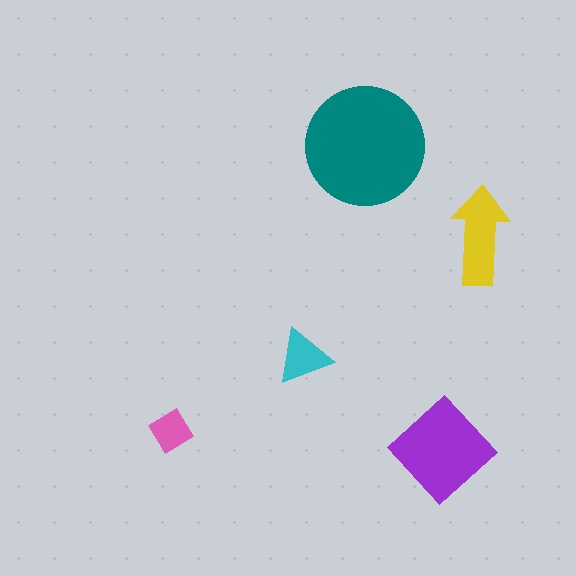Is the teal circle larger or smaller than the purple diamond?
Larger.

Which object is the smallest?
The pink diamond.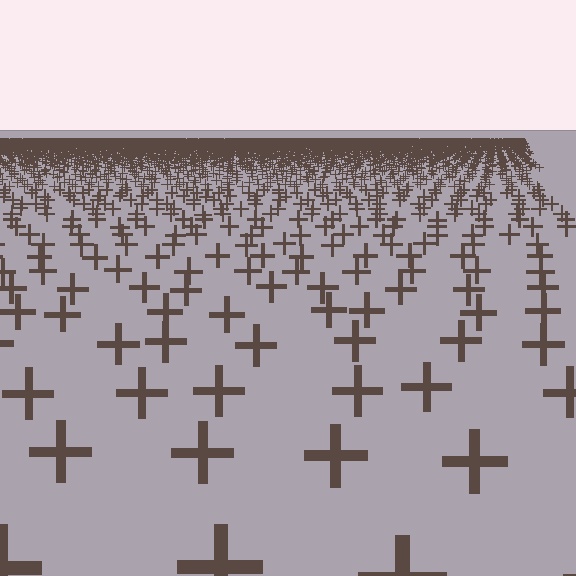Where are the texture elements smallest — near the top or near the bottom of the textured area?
Near the top.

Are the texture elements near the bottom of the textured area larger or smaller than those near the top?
Larger. Near the bottom, elements are closer to the viewer and appear at a bigger on-screen size.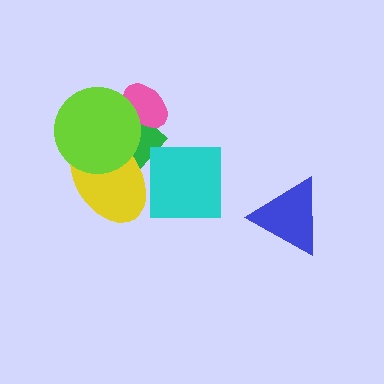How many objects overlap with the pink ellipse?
2 objects overlap with the pink ellipse.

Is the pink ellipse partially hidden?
Yes, it is partially covered by another shape.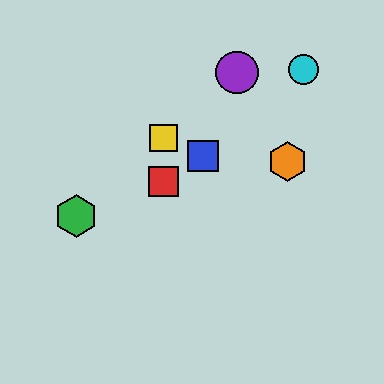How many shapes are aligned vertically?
2 shapes (the red square, the yellow square) are aligned vertically.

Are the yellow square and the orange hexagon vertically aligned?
No, the yellow square is at x≈164 and the orange hexagon is at x≈288.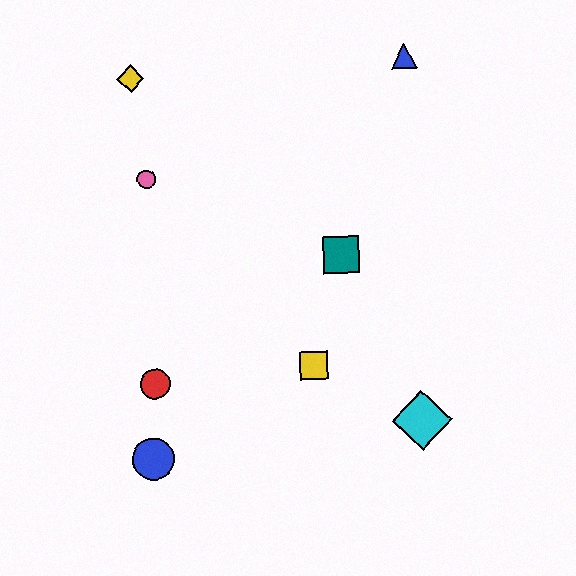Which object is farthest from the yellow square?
The yellow diamond is farthest from the yellow square.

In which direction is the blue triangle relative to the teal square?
The blue triangle is above the teal square.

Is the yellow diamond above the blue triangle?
No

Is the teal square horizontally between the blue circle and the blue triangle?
Yes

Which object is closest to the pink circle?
The yellow diamond is closest to the pink circle.